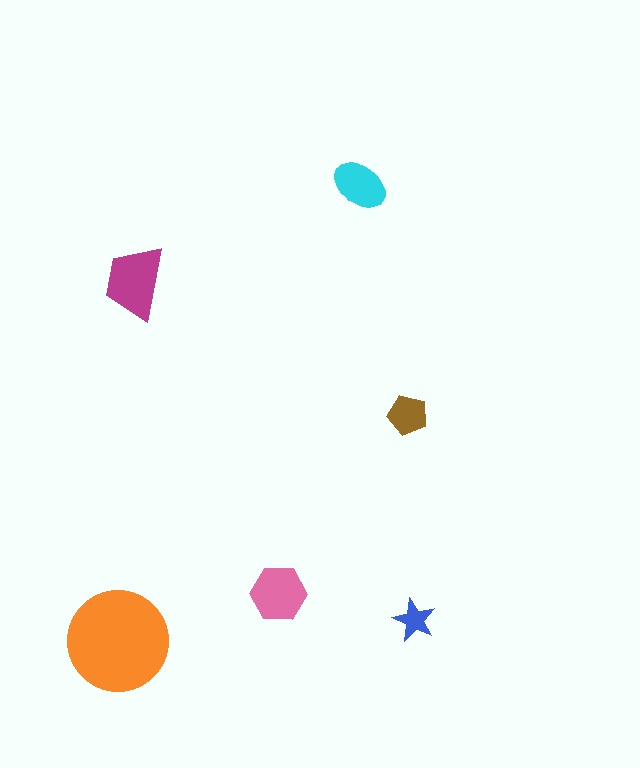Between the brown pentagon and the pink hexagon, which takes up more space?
The pink hexagon.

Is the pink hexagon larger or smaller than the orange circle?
Smaller.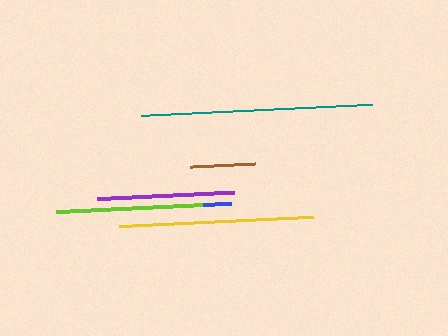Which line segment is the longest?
The teal line is the longest at approximately 231 pixels.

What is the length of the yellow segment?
The yellow segment is approximately 194 pixels long.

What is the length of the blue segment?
The blue segment is approximately 141 pixels long.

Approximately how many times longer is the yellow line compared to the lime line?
The yellow line is approximately 1.3 times the length of the lime line.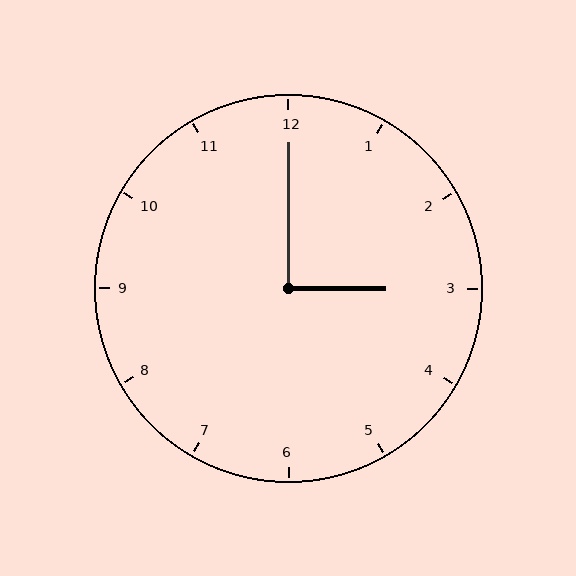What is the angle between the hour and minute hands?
Approximately 90 degrees.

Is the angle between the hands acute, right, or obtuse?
It is right.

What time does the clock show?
3:00.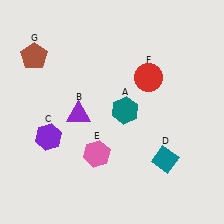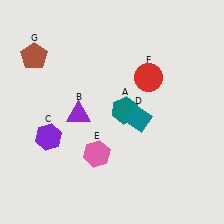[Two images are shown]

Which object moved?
The teal diamond (D) moved up.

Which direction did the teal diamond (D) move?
The teal diamond (D) moved up.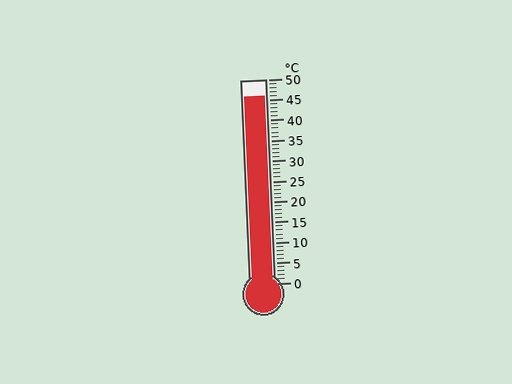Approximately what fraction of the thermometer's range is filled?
The thermometer is filled to approximately 90% of its range.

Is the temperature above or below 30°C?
The temperature is above 30°C.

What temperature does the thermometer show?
The thermometer shows approximately 46°C.